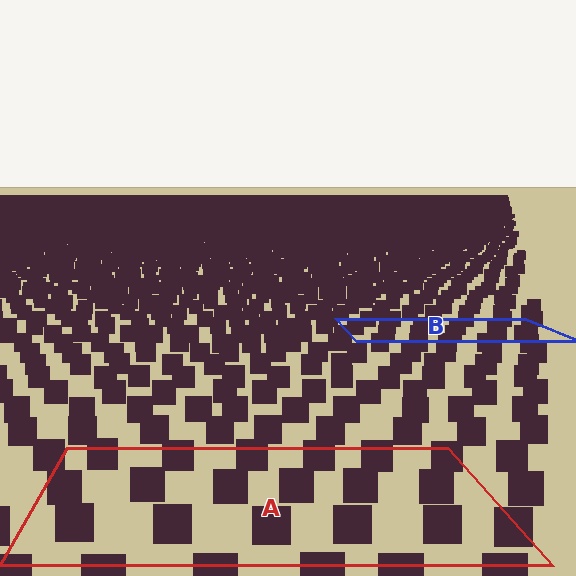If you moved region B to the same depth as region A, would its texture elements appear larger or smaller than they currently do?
They would appear larger. At a closer depth, the same texture elements are projected at a bigger on-screen size.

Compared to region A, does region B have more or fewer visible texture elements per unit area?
Region B has more texture elements per unit area — they are packed more densely because it is farther away.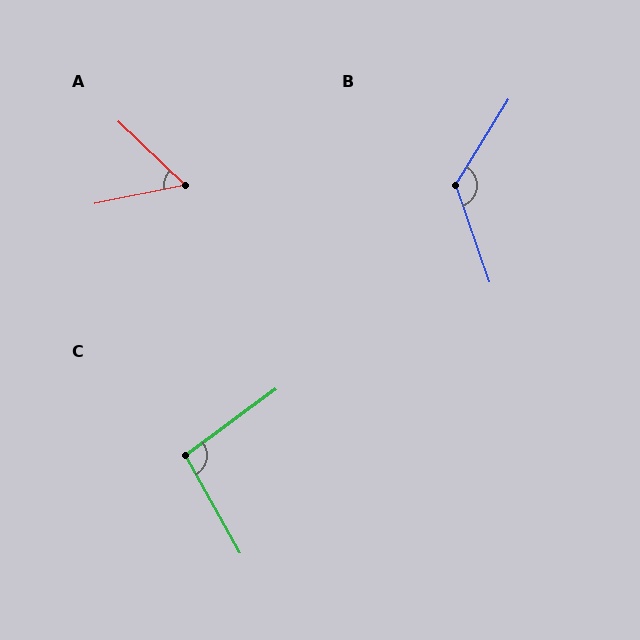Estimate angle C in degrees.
Approximately 97 degrees.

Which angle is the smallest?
A, at approximately 55 degrees.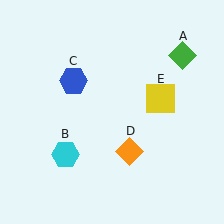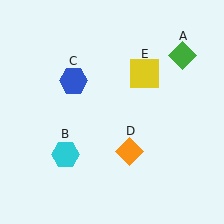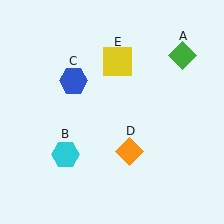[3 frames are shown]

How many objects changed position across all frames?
1 object changed position: yellow square (object E).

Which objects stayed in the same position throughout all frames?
Green diamond (object A) and cyan hexagon (object B) and blue hexagon (object C) and orange diamond (object D) remained stationary.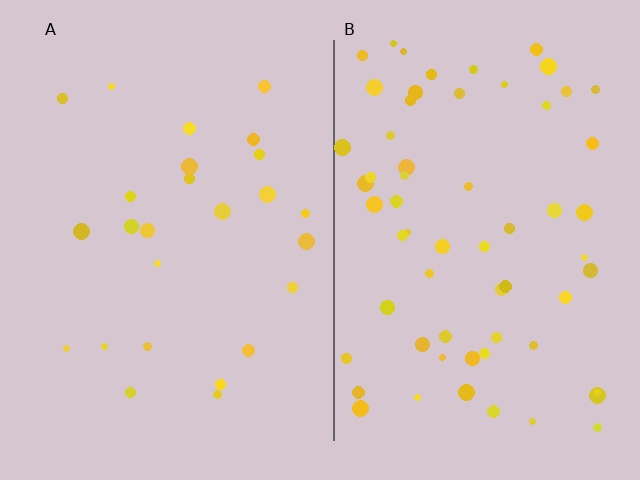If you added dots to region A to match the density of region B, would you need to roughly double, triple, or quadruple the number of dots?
Approximately double.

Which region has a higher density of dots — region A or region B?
B (the right).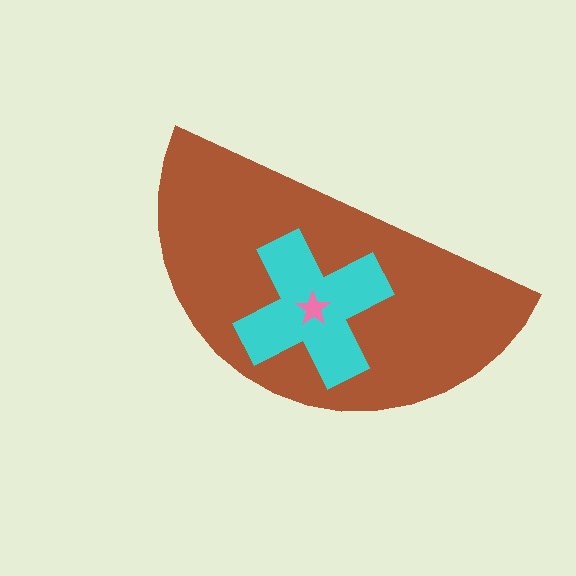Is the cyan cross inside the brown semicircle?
Yes.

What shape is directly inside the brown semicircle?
The cyan cross.